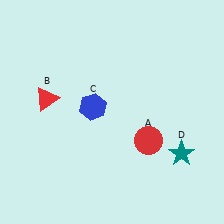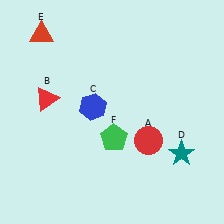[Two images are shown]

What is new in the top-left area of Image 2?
A red triangle (E) was added in the top-left area of Image 2.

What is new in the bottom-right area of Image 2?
A green pentagon (F) was added in the bottom-right area of Image 2.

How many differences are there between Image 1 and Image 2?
There are 2 differences between the two images.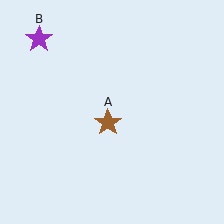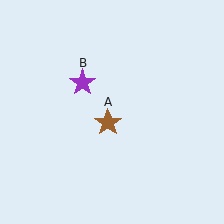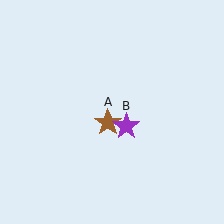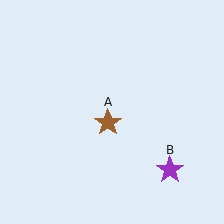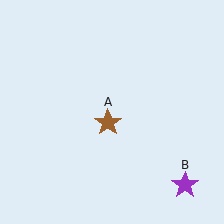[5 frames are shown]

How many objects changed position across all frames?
1 object changed position: purple star (object B).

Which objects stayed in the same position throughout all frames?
Brown star (object A) remained stationary.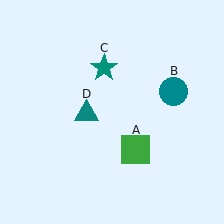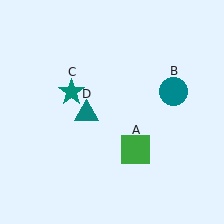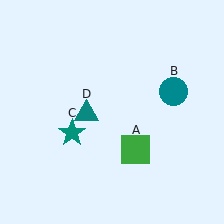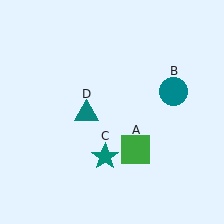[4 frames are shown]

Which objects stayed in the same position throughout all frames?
Green square (object A) and teal circle (object B) and teal triangle (object D) remained stationary.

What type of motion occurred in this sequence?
The teal star (object C) rotated counterclockwise around the center of the scene.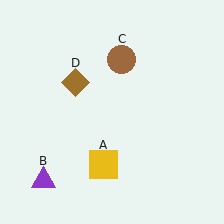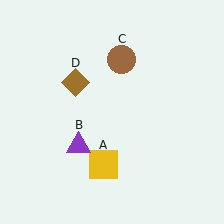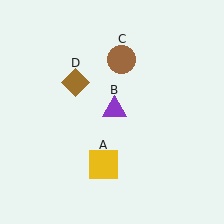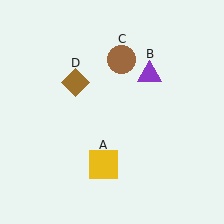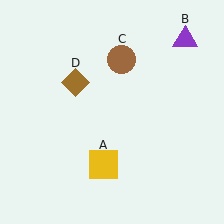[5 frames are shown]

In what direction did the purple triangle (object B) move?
The purple triangle (object B) moved up and to the right.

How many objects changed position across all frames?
1 object changed position: purple triangle (object B).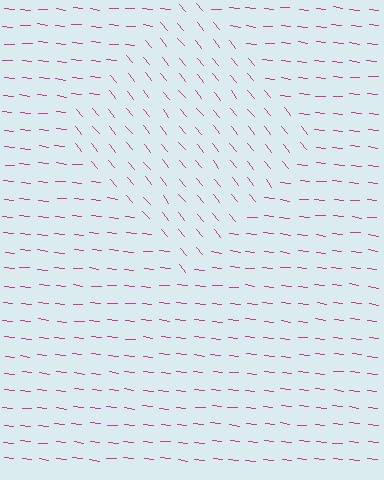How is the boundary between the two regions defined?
The boundary is defined purely by a change in line orientation (approximately 45 degrees difference). All lines are the same color and thickness.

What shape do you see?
I see a diamond.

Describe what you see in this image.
The image is filled with small magenta line segments. A diamond region in the image has lines oriented differently from the surrounding lines, creating a visible texture boundary.